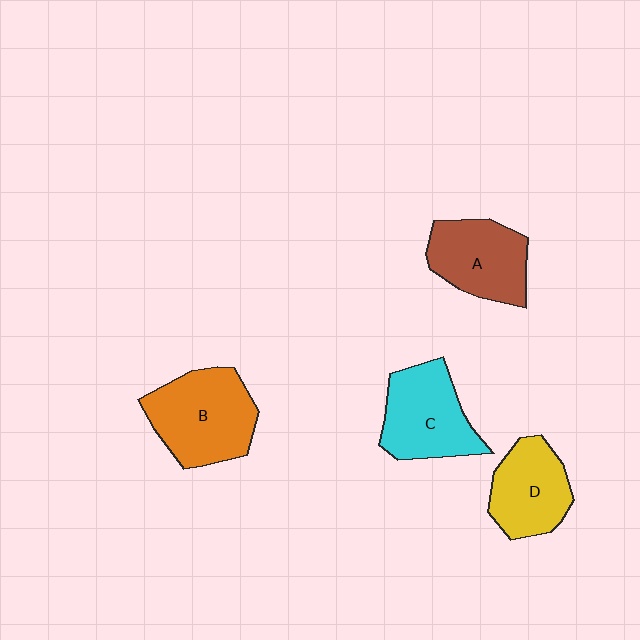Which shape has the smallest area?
Shape D (yellow).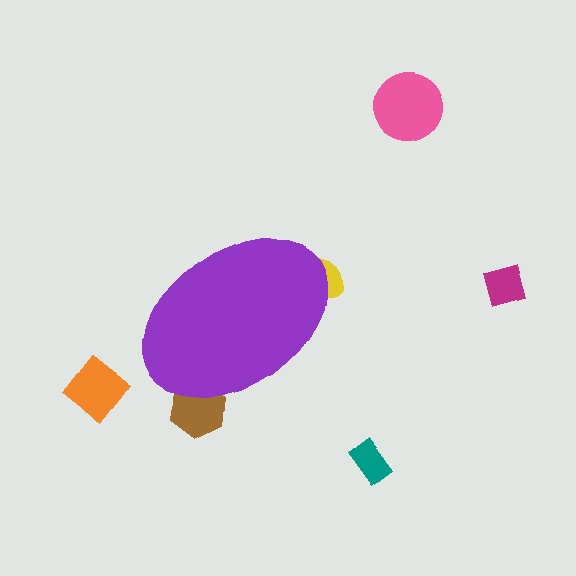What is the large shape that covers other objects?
A purple ellipse.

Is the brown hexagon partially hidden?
Yes, the brown hexagon is partially hidden behind the purple ellipse.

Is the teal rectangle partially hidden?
No, the teal rectangle is fully visible.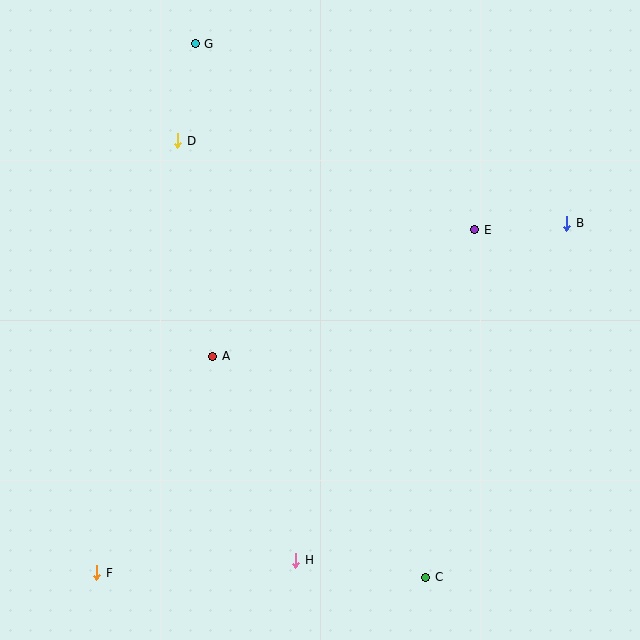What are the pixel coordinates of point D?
Point D is at (178, 141).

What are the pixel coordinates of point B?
Point B is at (567, 223).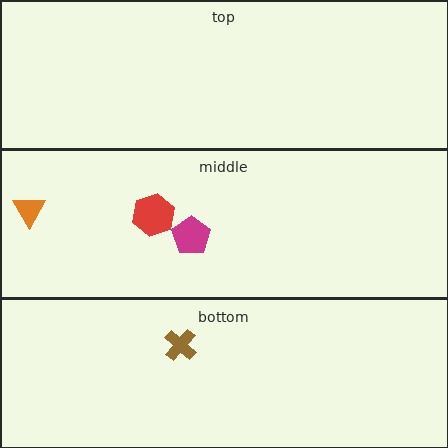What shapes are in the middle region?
The magenta pentagon, the orange triangle, the red hexagon.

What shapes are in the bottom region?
The brown cross.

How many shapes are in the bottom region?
1.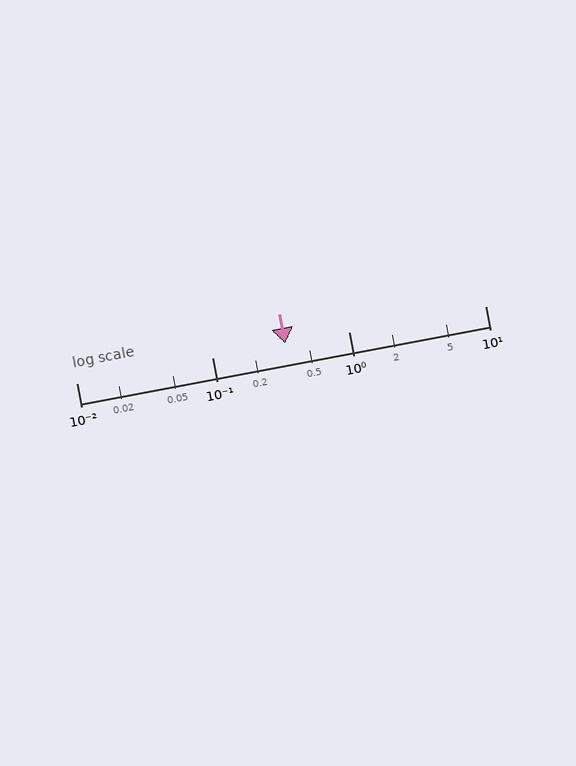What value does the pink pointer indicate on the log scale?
The pointer indicates approximately 0.34.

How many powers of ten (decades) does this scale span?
The scale spans 3 decades, from 0.01 to 10.